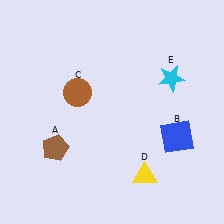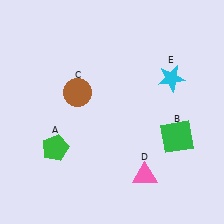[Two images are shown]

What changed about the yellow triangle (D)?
In Image 1, D is yellow. In Image 2, it changed to pink.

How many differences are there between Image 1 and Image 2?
There are 3 differences between the two images.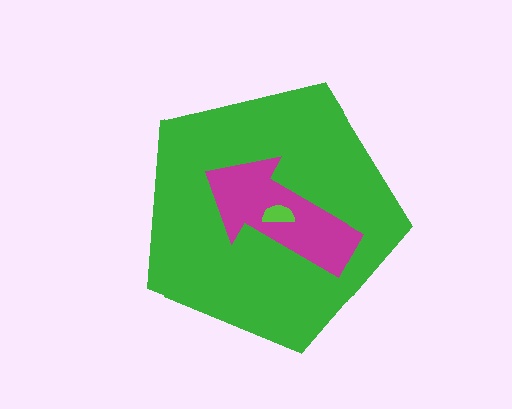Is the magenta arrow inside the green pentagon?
Yes.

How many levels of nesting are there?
3.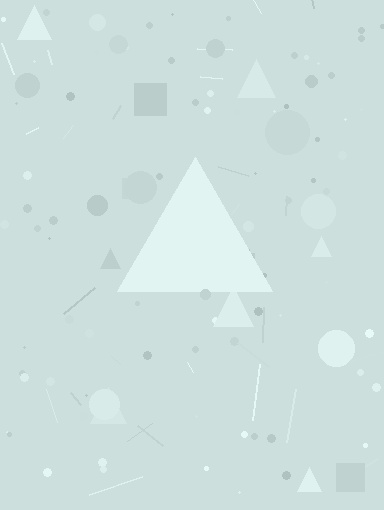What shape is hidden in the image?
A triangle is hidden in the image.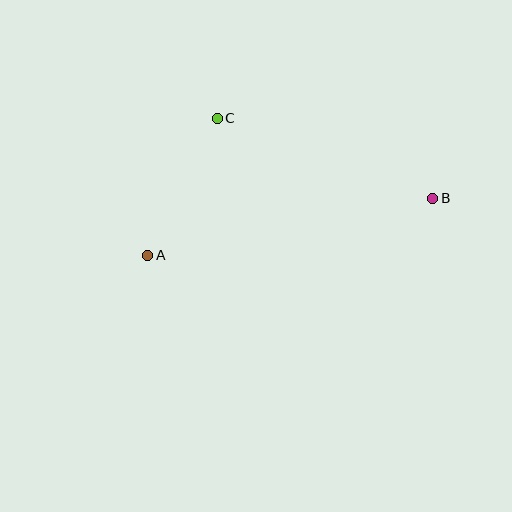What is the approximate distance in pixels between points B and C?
The distance between B and C is approximately 230 pixels.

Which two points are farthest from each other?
Points A and B are farthest from each other.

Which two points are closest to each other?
Points A and C are closest to each other.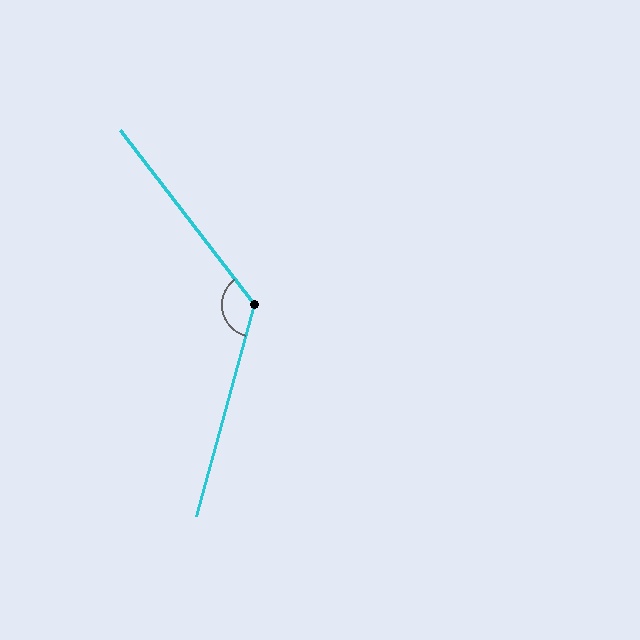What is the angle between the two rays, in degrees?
Approximately 127 degrees.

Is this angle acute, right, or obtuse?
It is obtuse.